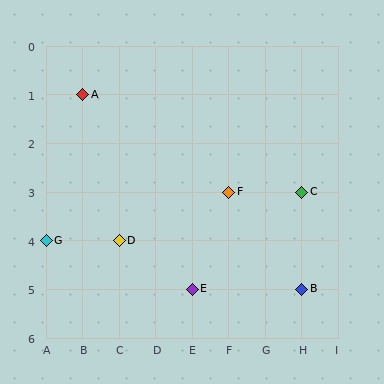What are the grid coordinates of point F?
Point F is at grid coordinates (F, 3).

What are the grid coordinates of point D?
Point D is at grid coordinates (C, 4).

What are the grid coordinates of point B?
Point B is at grid coordinates (H, 5).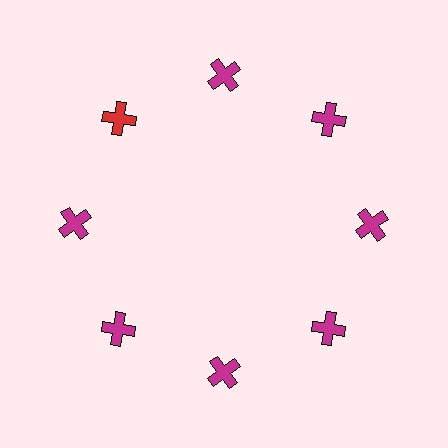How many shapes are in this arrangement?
There are 8 shapes arranged in a ring pattern.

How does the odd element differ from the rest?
It has a different color: red instead of magenta.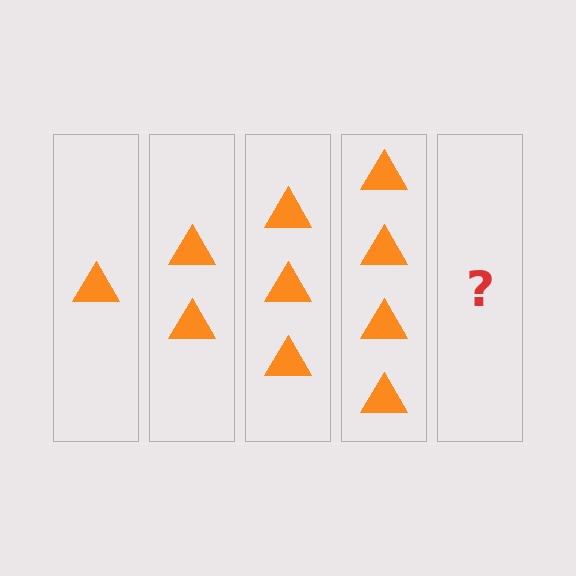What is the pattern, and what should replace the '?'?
The pattern is that each step adds one more triangle. The '?' should be 5 triangles.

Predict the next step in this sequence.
The next step is 5 triangles.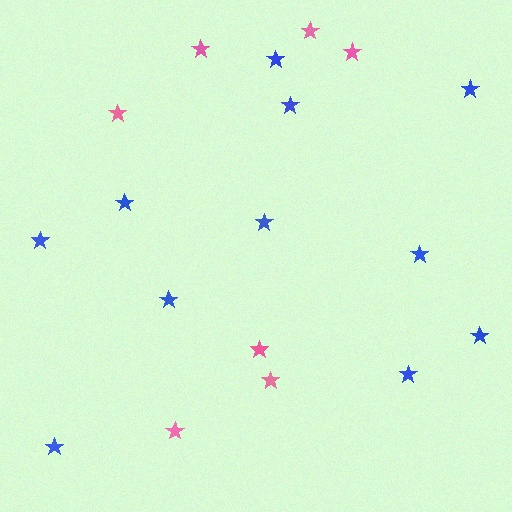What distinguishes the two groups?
There are 2 groups: one group of blue stars (11) and one group of pink stars (7).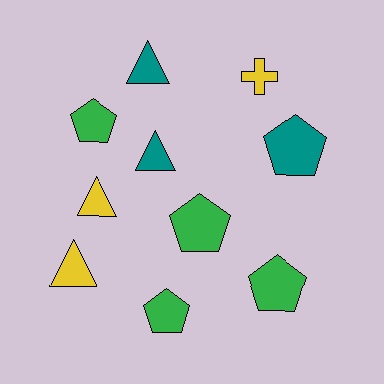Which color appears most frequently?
Green, with 4 objects.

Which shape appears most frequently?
Pentagon, with 5 objects.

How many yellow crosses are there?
There is 1 yellow cross.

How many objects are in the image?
There are 10 objects.